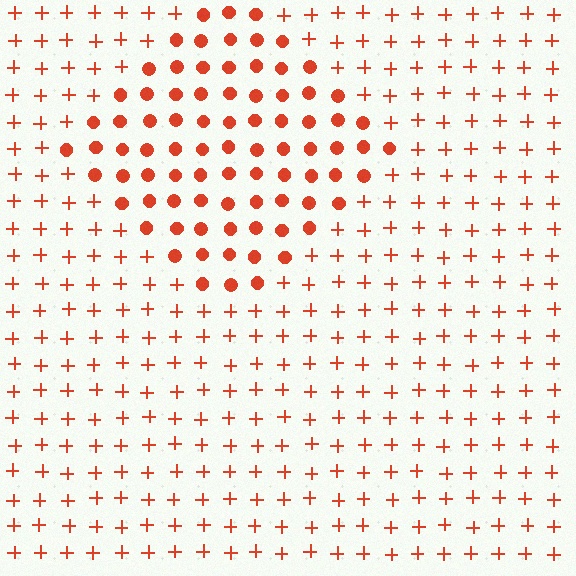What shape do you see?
I see a diamond.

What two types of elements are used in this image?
The image uses circles inside the diamond region and plus signs outside it.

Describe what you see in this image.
The image is filled with small red elements arranged in a uniform grid. A diamond-shaped region contains circles, while the surrounding area contains plus signs. The boundary is defined purely by the change in element shape.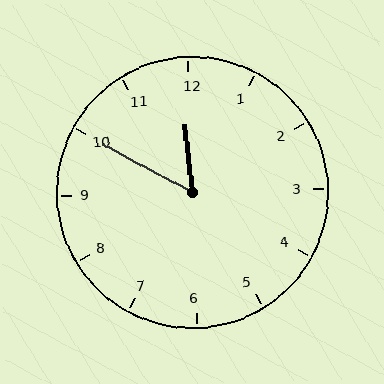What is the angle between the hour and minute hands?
Approximately 55 degrees.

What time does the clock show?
11:50.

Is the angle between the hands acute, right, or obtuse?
It is acute.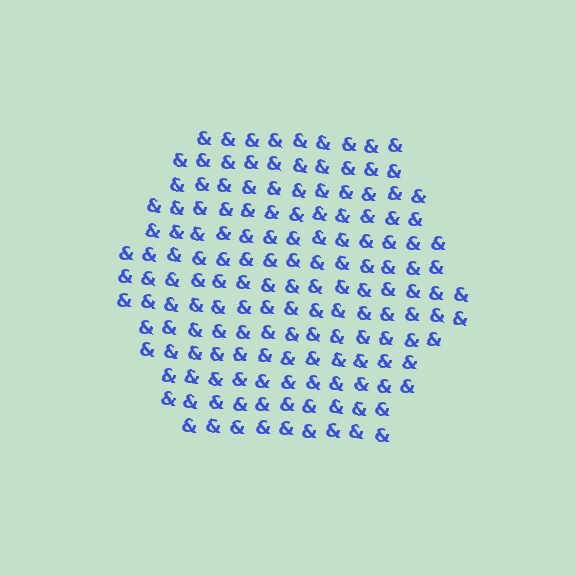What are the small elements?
The small elements are ampersands.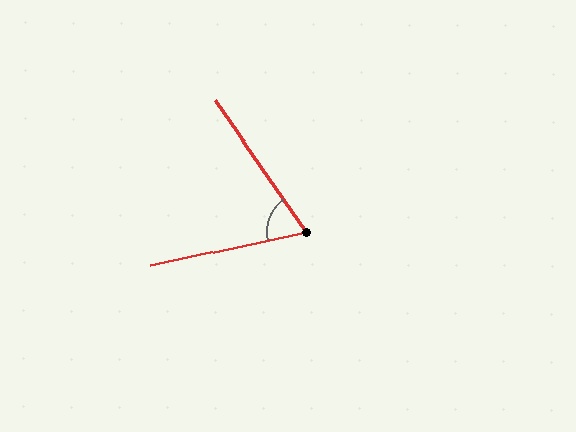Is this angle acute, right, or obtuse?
It is acute.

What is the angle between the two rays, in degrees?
Approximately 67 degrees.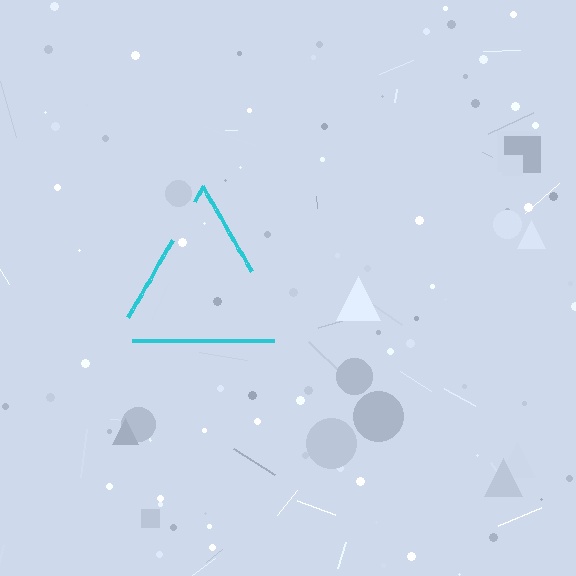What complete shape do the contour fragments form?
The contour fragments form a triangle.